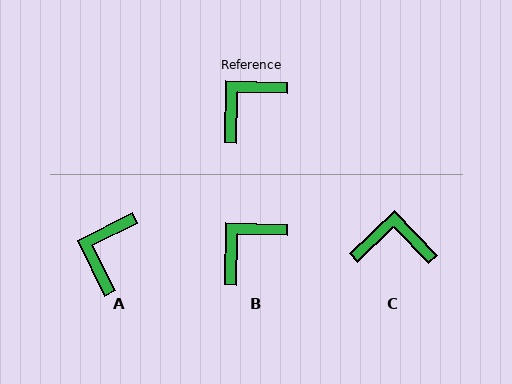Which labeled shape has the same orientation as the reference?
B.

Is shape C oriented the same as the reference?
No, it is off by about 45 degrees.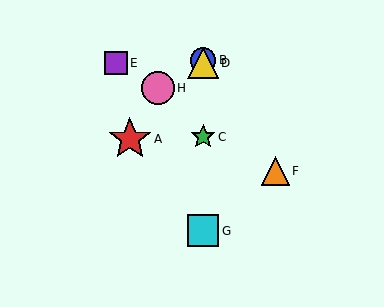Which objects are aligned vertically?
Objects B, C, D, G are aligned vertically.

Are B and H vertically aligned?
No, B is at x≈203 and H is at x≈158.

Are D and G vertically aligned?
Yes, both are at x≈203.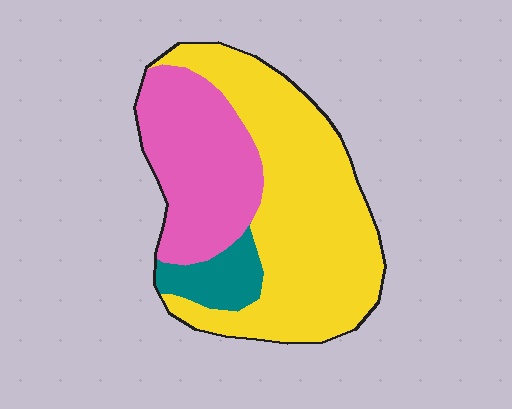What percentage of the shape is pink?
Pink covers 32% of the shape.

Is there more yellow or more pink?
Yellow.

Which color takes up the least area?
Teal, at roughly 10%.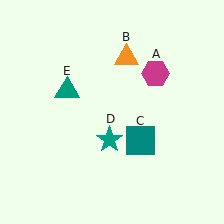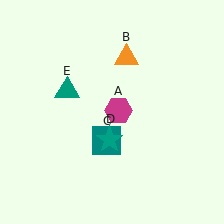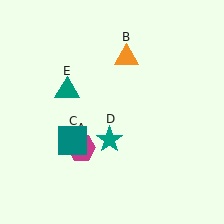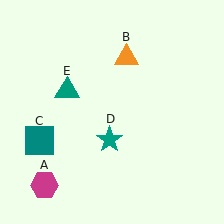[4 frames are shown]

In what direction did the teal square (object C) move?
The teal square (object C) moved left.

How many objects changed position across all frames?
2 objects changed position: magenta hexagon (object A), teal square (object C).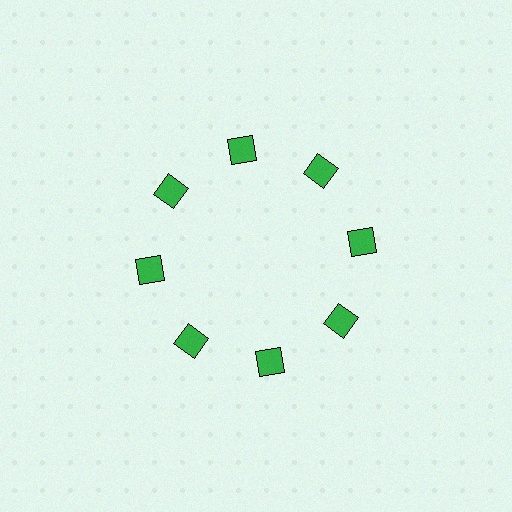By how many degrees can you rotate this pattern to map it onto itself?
The pattern maps onto itself every 45 degrees of rotation.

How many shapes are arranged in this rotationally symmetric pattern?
There are 8 shapes, arranged in 8 groups of 1.